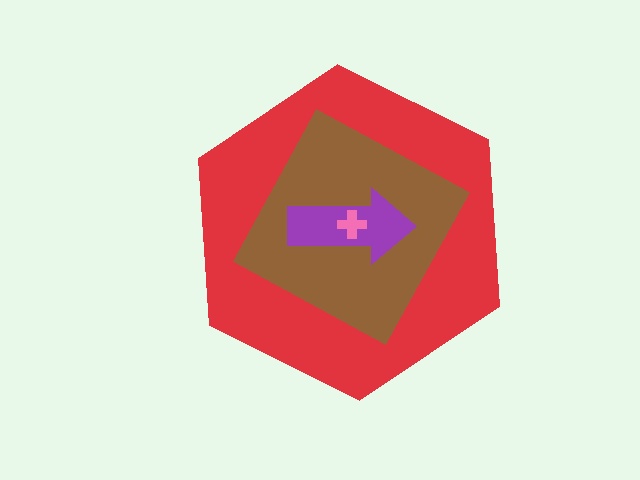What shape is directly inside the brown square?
The purple arrow.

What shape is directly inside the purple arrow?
The pink cross.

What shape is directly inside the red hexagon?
The brown square.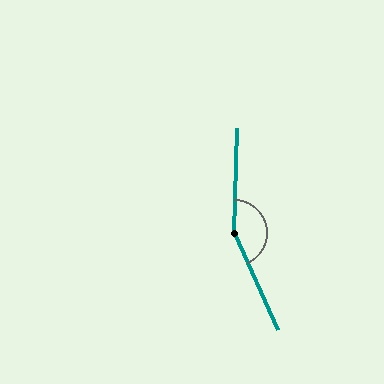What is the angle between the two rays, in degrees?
Approximately 154 degrees.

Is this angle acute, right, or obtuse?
It is obtuse.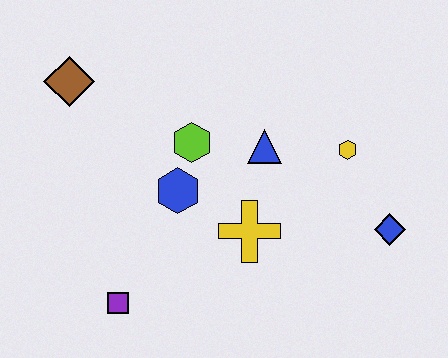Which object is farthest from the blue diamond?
The brown diamond is farthest from the blue diamond.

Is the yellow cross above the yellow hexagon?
No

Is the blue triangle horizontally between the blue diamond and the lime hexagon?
Yes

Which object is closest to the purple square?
The blue hexagon is closest to the purple square.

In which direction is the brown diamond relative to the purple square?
The brown diamond is above the purple square.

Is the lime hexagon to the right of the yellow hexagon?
No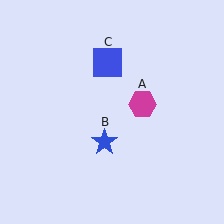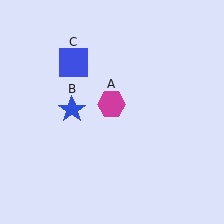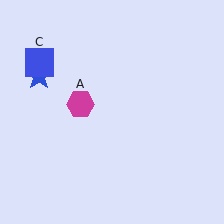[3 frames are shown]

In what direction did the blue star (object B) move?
The blue star (object B) moved up and to the left.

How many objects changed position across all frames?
3 objects changed position: magenta hexagon (object A), blue star (object B), blue square (object C).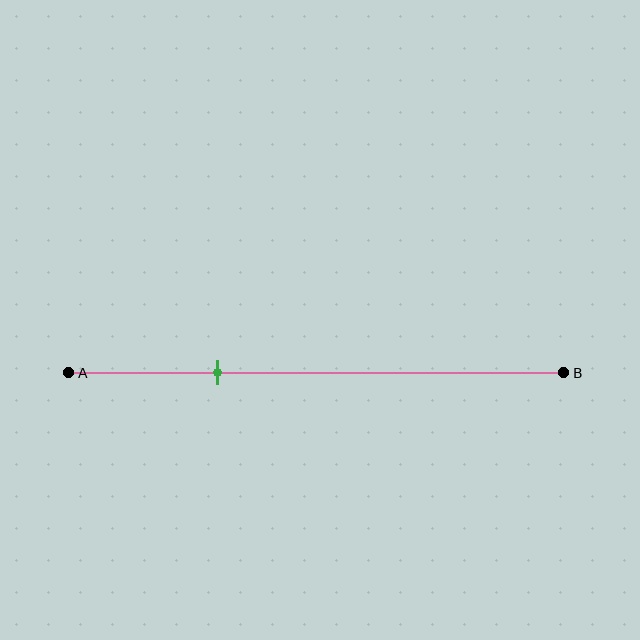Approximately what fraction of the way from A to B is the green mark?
The green mark is approximately 30% of the way from A to B.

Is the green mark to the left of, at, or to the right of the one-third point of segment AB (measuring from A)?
The green mark is to the left of the one-third point of segment AB.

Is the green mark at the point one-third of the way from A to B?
No, the mark is at about 30% from A, not at the 33% one-third point.